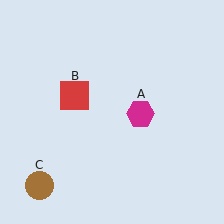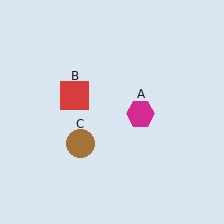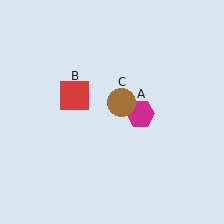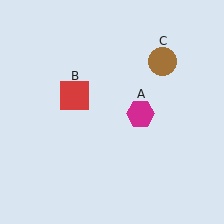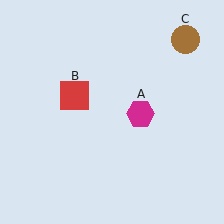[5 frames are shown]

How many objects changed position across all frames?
1 object changed position: brown circle (object C).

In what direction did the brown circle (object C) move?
The brown circle (object C) moved up and to the right.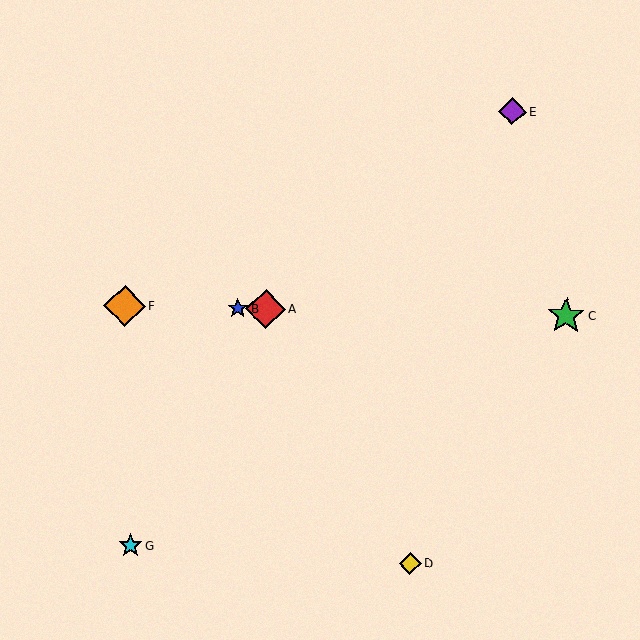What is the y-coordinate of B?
Object B is at y≈308.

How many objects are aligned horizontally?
4 objects (A, B, C, F) are aligned horizontally.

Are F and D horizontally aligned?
No, F is at y≈306 and D is at y≈564.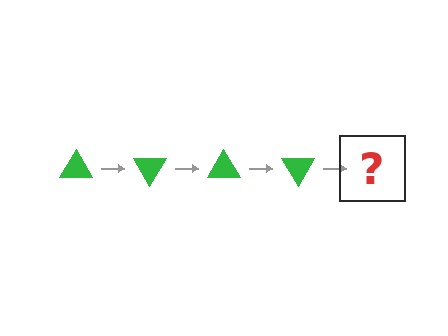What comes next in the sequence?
The next element should be a green triangle rotated 240 degrees.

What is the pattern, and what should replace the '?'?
The pattern is that the triangle rotates 60 degrees each step. The '?' should be a green triangle rotated 240 degrees.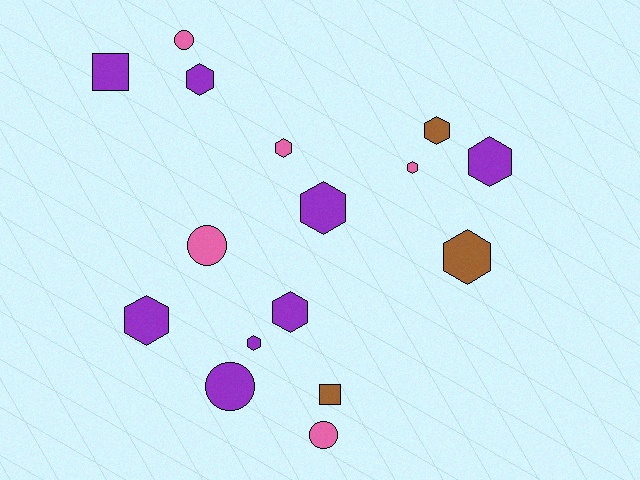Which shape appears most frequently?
Hexagon, with 10 objects.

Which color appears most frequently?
Purple, with 8 objects.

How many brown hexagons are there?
There are 2 brown hexagons.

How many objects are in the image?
There are 16 objects.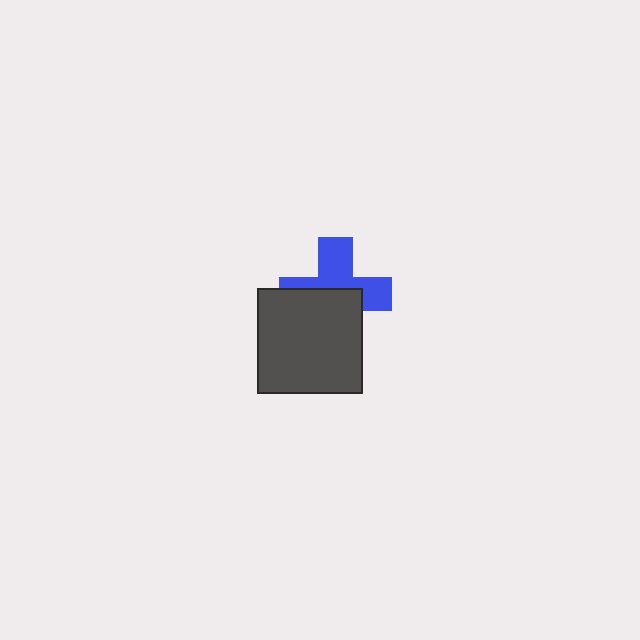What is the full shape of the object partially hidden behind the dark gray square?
The partially hidden object is a blue cross.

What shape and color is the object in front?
The object in front is a dark gray square.